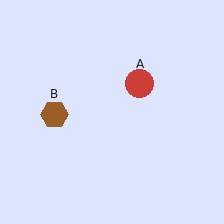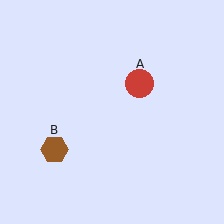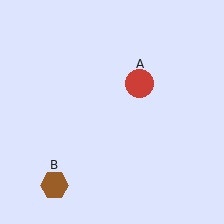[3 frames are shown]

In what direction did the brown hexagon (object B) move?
The brown hexagon (object B) moved down.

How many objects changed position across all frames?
1 object changed position: brown hexagon (object B).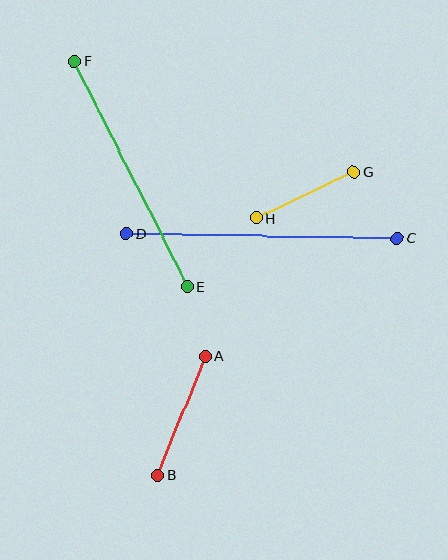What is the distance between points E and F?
The distance is approximately 252 pixels.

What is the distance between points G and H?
The distance is approximately 109 pixels.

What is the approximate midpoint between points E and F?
The midpoint is at approximately (131, 174) pixels.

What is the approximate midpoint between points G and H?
The midpoint is at approximately (305, 195) pixels.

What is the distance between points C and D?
The distance is approximately 271 pixels.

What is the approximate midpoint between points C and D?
The midpoint is at approximately (262, 236) pixels.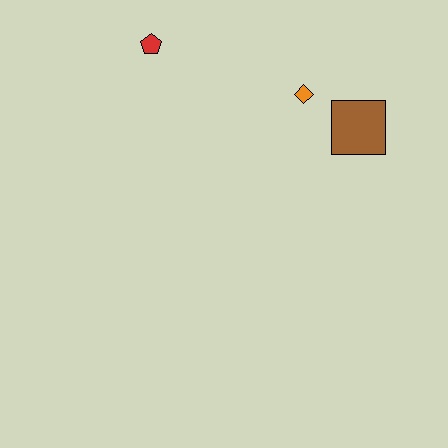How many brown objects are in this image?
There is 1 brown object.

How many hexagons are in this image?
There are no hexagons.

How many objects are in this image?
There are 3 objects.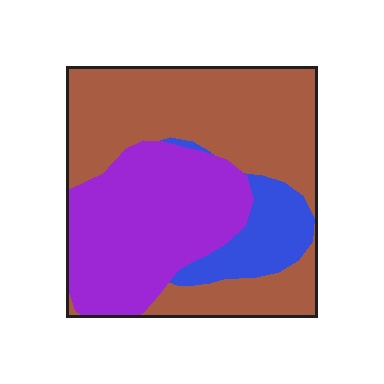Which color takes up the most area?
Brown, at roughly 50%.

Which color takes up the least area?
Blue, at roughly 10%.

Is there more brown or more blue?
Brown.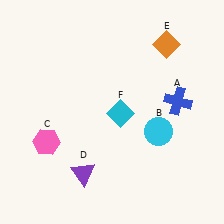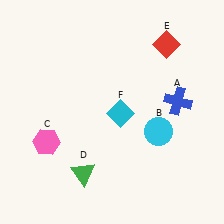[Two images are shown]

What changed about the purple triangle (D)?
In Image 1, D is purple. In Image 2, it changed to green.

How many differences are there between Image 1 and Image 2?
There are 2 differences between the two images.